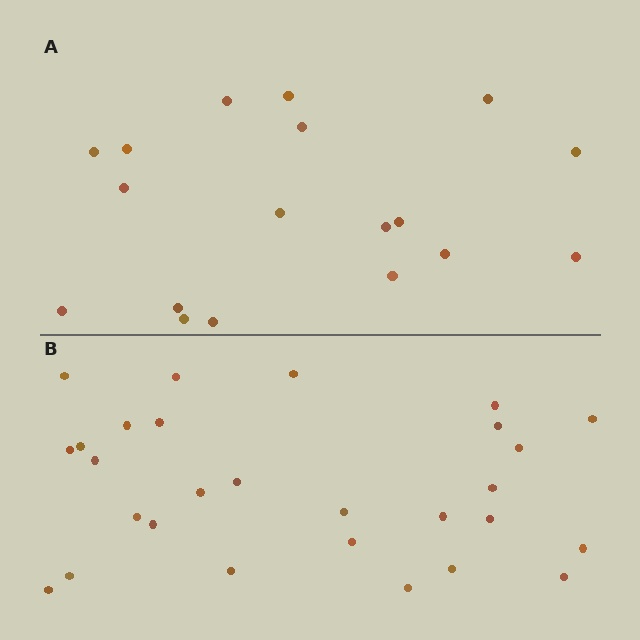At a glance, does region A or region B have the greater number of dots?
Region B (the bottom region) has more dots.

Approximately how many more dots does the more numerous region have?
Region B has roughly 10 or so more dots than region A.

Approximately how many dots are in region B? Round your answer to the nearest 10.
About 30 dots. (The exact count is 28, which rounds to 30.)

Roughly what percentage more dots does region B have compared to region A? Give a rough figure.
About 55% more.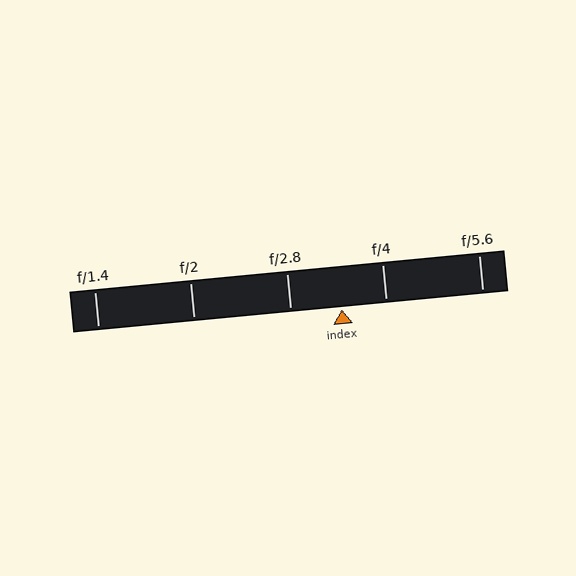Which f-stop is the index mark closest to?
The index mark is closest to f/4.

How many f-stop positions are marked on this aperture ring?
There are 5 f-stop positions marked.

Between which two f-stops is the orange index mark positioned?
The index mark is between f/2.8 and f/4.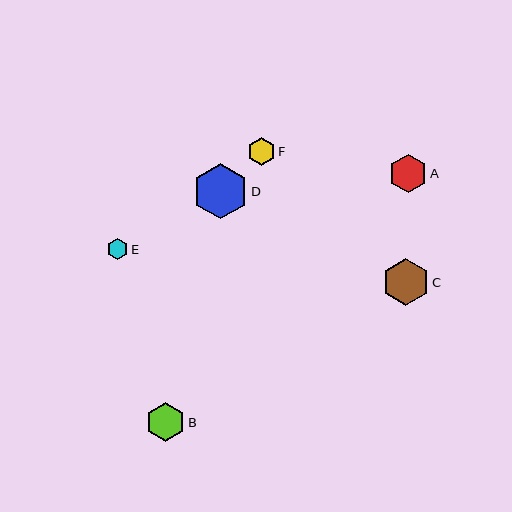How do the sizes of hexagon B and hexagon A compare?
Hexagon B and hexagon A are approximately the same size.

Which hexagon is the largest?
Hexagon D is the largest with a size of approximately 55 pixels.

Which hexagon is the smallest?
Hexagon E is the smallest with a size of approximately 21 pixels.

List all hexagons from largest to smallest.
From largest to smallest: D, C, B, A, F, E.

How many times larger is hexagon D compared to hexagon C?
Hexagon D is approximately 1.2 times the size of hexagon C.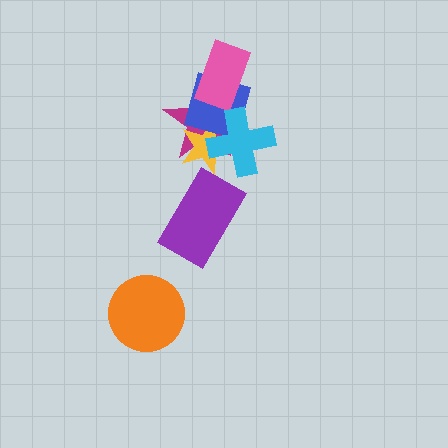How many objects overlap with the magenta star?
4 objects overlap with the magenta star.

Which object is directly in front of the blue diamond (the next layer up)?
The pink rectangle is directly in front of the blue diamond.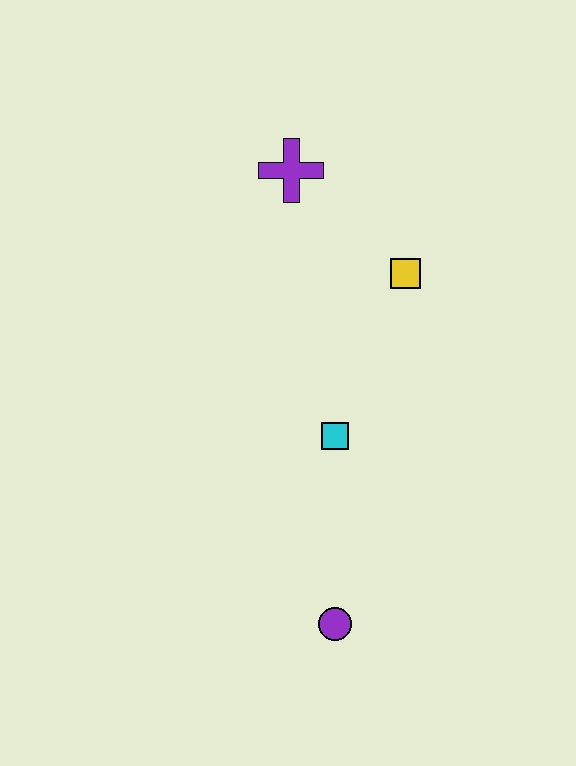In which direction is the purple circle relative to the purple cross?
The purple circle is below the purple cross.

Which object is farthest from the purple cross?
The purple circle is farthest from the purple cross.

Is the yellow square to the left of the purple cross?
No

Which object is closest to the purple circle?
The cyan square is closest to the purple circle.